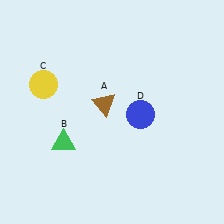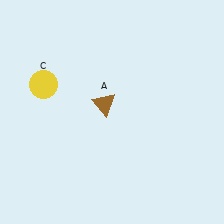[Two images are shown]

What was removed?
The green triangle (B), the blue circle (D) were removed in Image 2.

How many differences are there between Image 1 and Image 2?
There are 2 differences between the two images.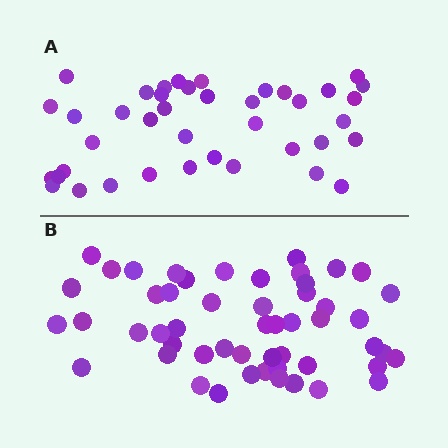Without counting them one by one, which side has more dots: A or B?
Region B (the bottom region) has more dots.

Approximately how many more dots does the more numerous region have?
Region B has roughly 12 or so more dots than region A.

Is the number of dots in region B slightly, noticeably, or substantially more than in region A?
Region B has noticeably more, but not dramatically so. The ratio is roughly 1.3 to 1.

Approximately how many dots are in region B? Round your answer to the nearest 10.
About 50 dots. (The exact count is 52, which rounds to 50.)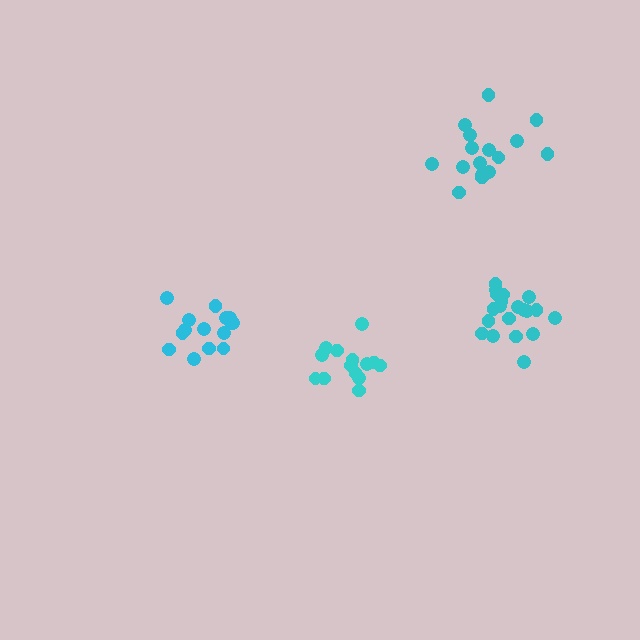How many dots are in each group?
Group 1: 15 dots, Group 2: 20 dots, Group 3: 17 dots, Group 4: 14 dots (66 total).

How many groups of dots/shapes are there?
There are 4 groups.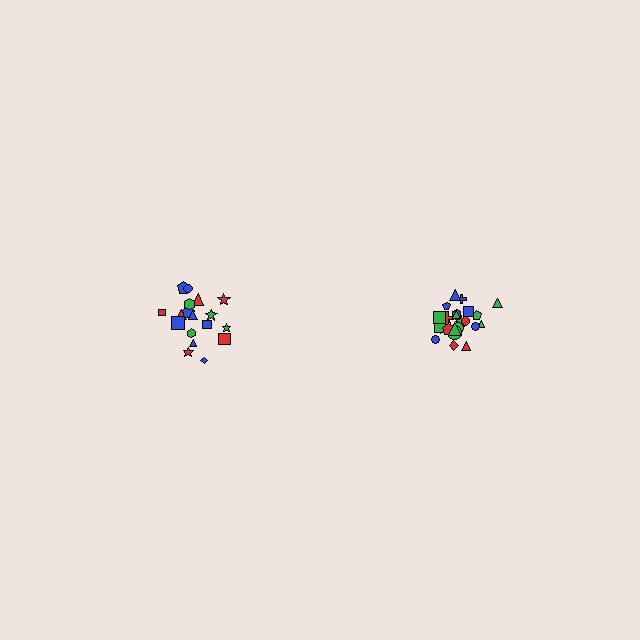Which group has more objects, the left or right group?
The right group.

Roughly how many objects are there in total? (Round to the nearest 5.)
Roughly 45 objects in total.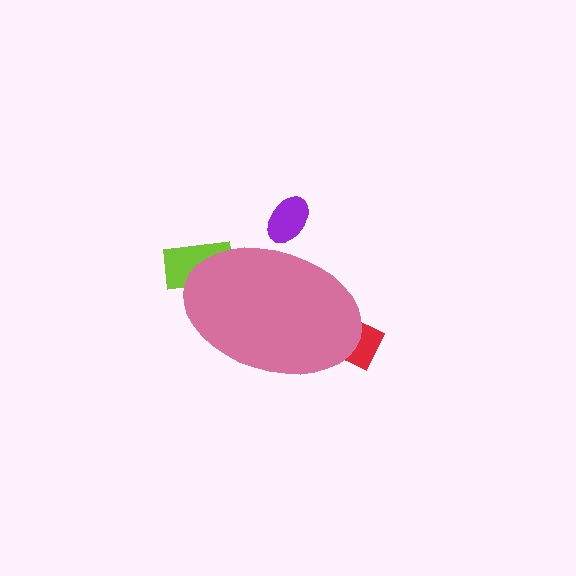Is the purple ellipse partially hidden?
Yes, the purple ellipse is partially hidden behind the pink ellipse.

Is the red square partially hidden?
Yes, the red square is partially hidden behind the pink ellipse.